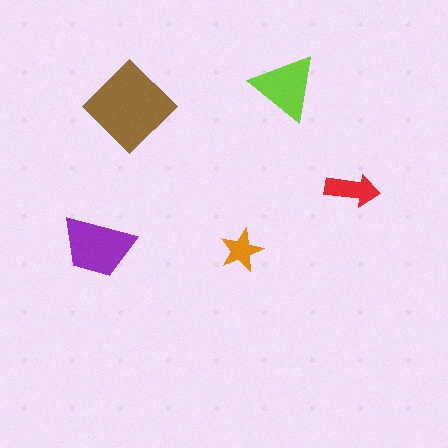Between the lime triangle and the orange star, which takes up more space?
The lime triangle.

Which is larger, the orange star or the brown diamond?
The brown diamond.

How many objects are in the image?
There are 5 objects in the image.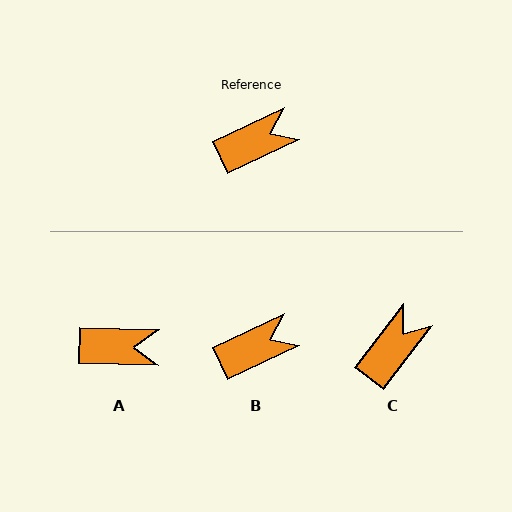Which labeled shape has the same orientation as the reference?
B.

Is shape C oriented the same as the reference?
No, it is off by about 27 degrees.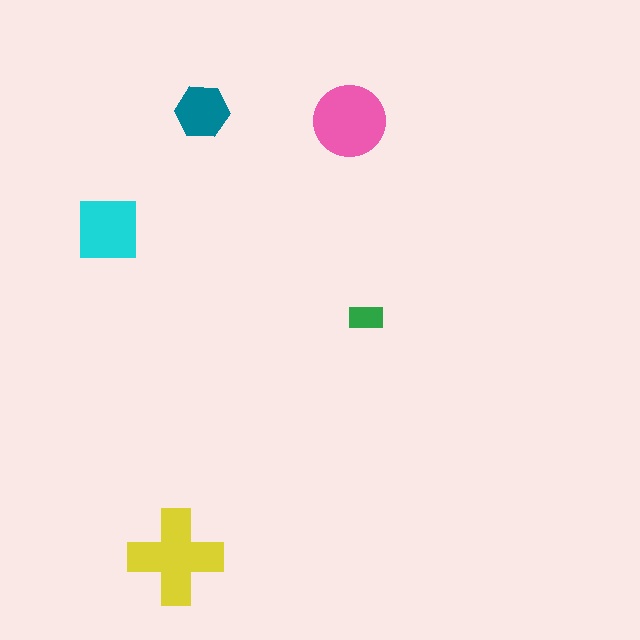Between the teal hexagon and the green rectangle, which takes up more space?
The teal hexagon.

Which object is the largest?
The yellow cross.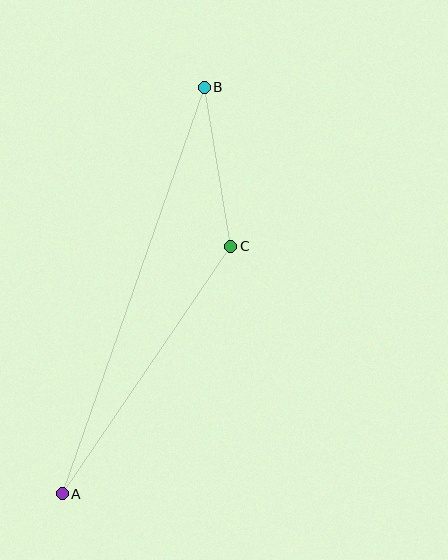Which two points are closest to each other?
Points B and C are closest to each other.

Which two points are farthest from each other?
Points A and B are farthest from each other.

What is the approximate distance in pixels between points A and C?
The distance between A and C is approximately 299 pixels.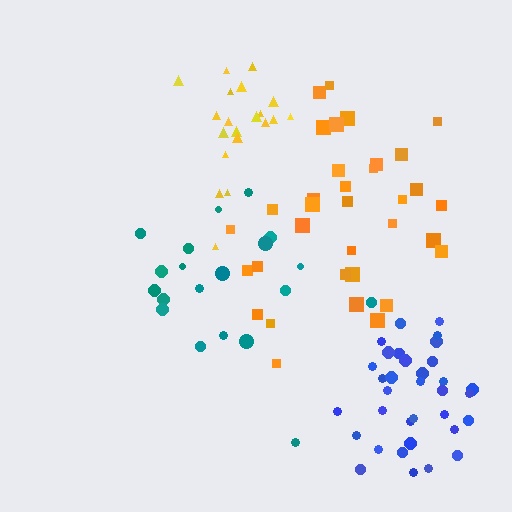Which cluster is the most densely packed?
Blue.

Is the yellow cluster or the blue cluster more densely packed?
Blue.